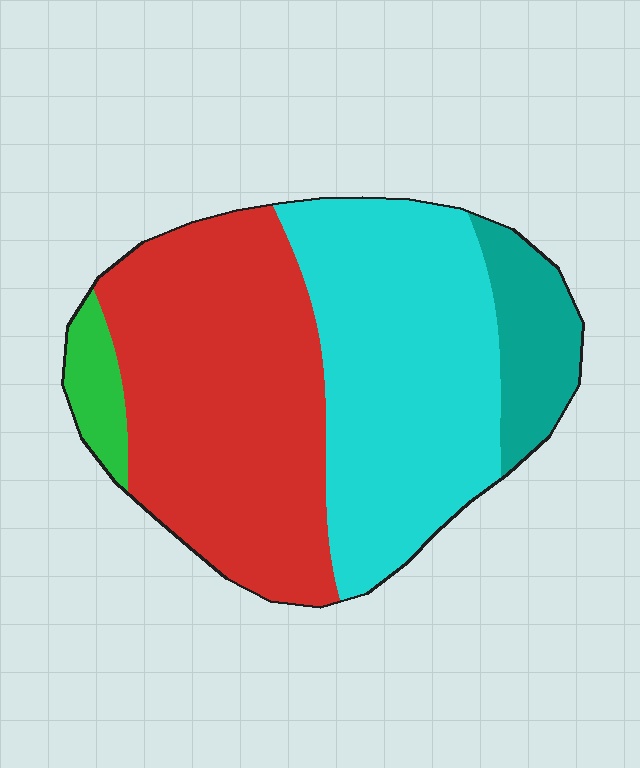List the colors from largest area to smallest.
From largest to smallest: red, cyan, teal, green.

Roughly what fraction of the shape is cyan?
Cyan covers 40% of the shape.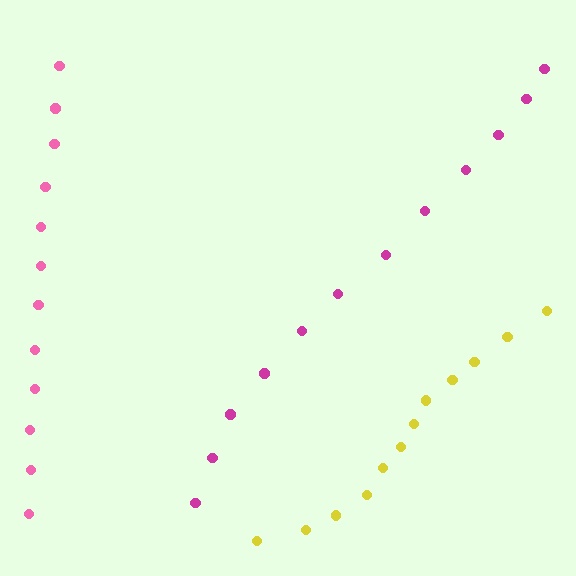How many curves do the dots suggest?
There are 3 distinct paths.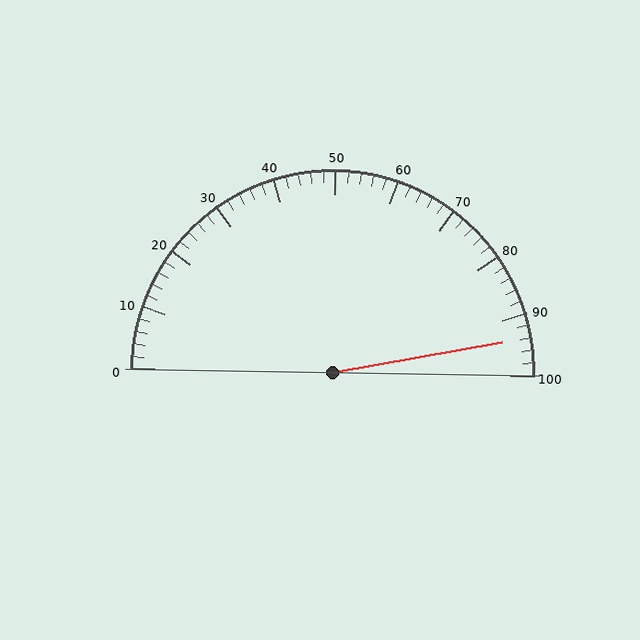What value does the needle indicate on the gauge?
The needle indicates approximately 94.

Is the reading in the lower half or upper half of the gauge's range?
The reading is in the upper half of the range (0 to 100).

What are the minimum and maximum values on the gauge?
The gauge ranges from 0 to 100.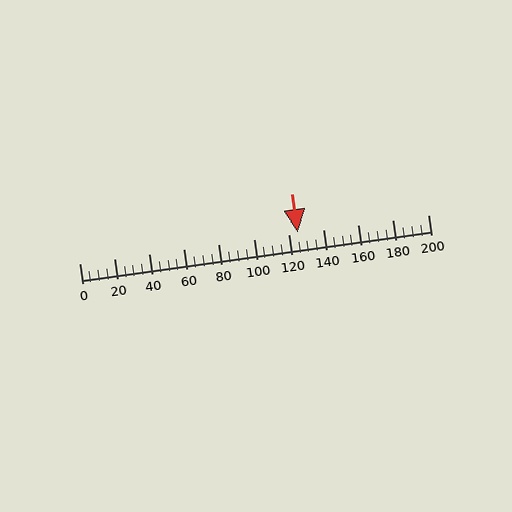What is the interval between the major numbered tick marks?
The major tick marks are spaced 20 units apart.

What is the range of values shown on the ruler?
The ruler shows values from 0 to 200.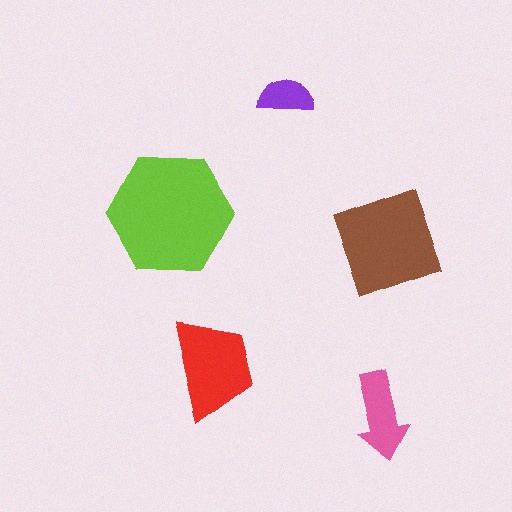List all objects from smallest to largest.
The purple semicircle, the pink arrow, the red trapezoid, the brown square, the lime hexagon.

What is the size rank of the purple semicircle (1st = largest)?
5th.